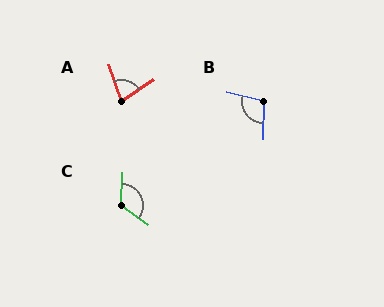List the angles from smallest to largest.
A (75°), B (104°), C (123°).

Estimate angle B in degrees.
Approximately 104 degrees.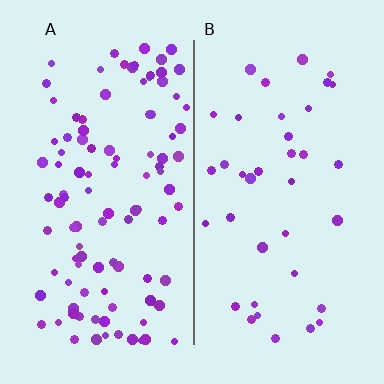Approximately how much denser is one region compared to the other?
Approximately 2.8× — region A over region B.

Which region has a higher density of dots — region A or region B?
A (the left).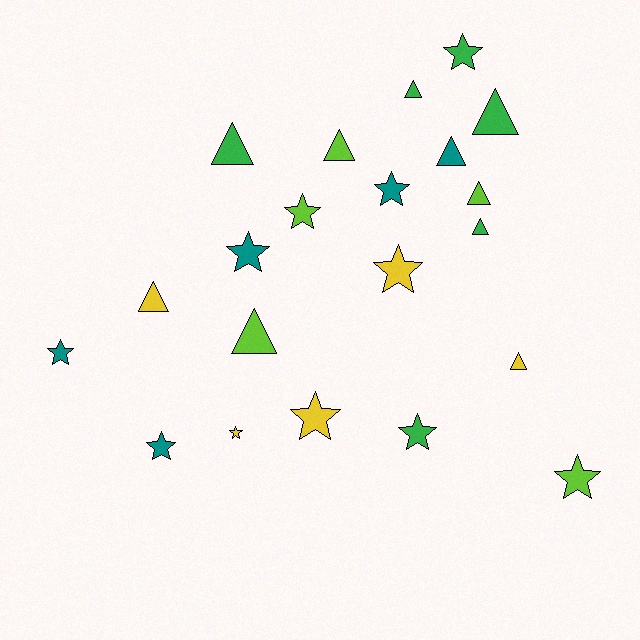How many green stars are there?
There are 2 green stars.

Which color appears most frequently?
Green, with 6 objects.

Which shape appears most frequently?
Star, with 11 objects.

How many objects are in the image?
There are 21 objects.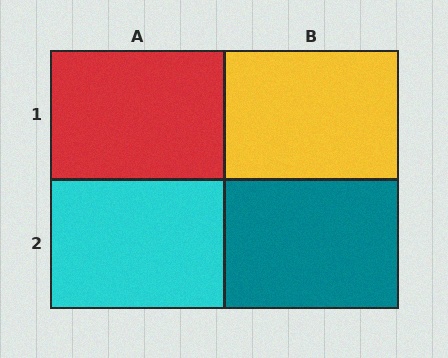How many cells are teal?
1 cell is teal.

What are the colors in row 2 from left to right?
Cyan, teal.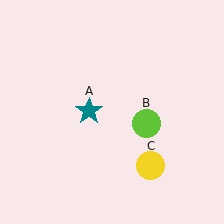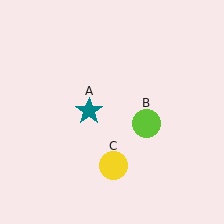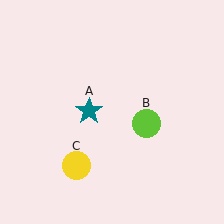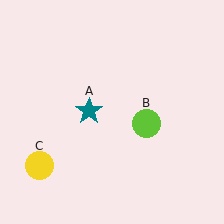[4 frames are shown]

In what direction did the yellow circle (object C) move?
The yellow circle (object C) moved left.